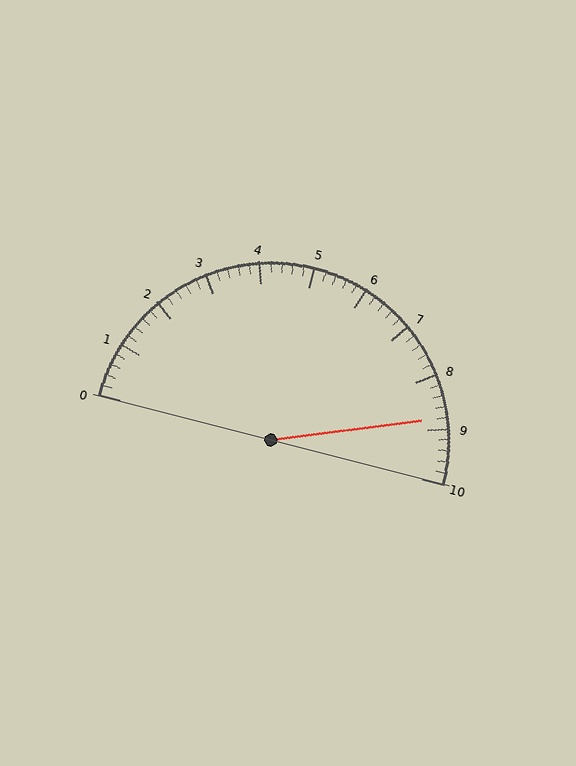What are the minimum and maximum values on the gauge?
The gauge ranges from 0 to 10.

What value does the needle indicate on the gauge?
The needle indicates approximately 8.8.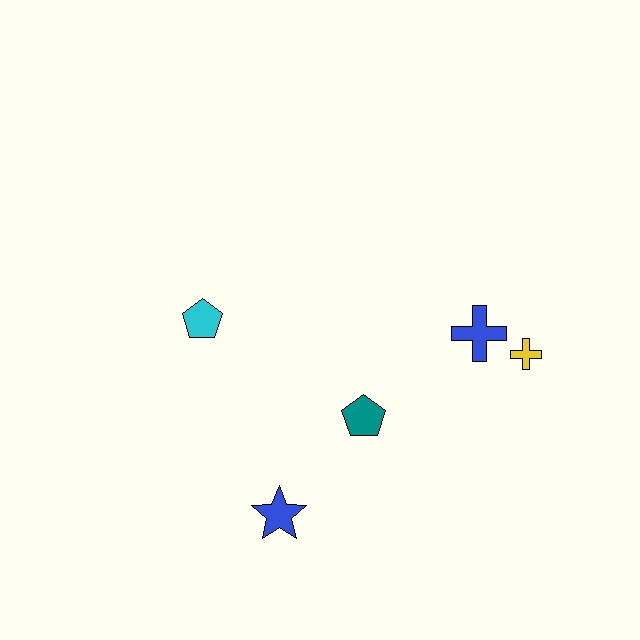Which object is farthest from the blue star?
The yellow cross is farthest from the blue star.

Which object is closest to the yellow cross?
The blue cross is closest to the yellow cross.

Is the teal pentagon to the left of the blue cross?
Yes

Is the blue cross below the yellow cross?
No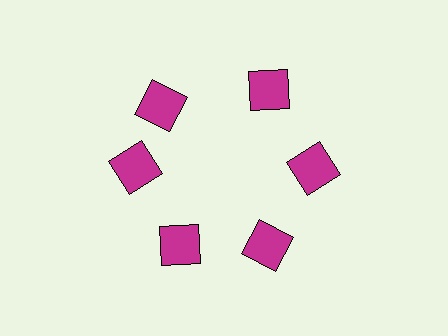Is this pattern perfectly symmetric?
No. The 6 magenta squares are arranged in a ring, but one element near the 11 o'clock position is rotated out of alignment along the ring, breaking the 6-fold rotational symmetry.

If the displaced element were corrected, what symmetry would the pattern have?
It would have 6-fold rotational symmetry — the pattern would map onto itself every 60 degrees.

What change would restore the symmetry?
The symmetry would be restored by rotating it back into even spacing with its neighbors so that all 6 squares sit at equal angles and equal distance from the center.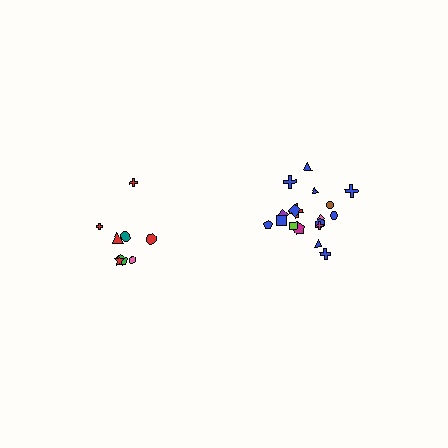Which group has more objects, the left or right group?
The right group.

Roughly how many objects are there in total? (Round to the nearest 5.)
Roughly 25 objects in total.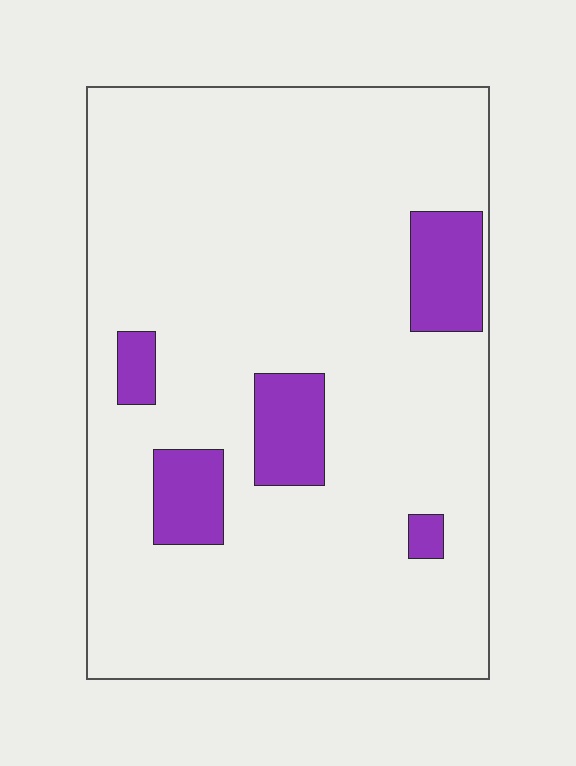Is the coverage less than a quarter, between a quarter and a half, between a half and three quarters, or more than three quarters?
Less than a quarter.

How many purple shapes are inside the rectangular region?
5.